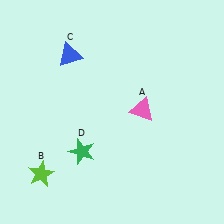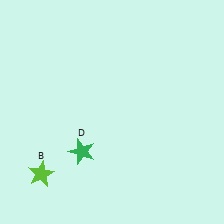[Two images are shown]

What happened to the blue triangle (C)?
The blue triangle (C) was removed in Image 2. It was in the top-left area of Image 1.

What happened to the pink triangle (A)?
The pink triangle (A) was removed in Image 2. It was in the top-right area of Image 1.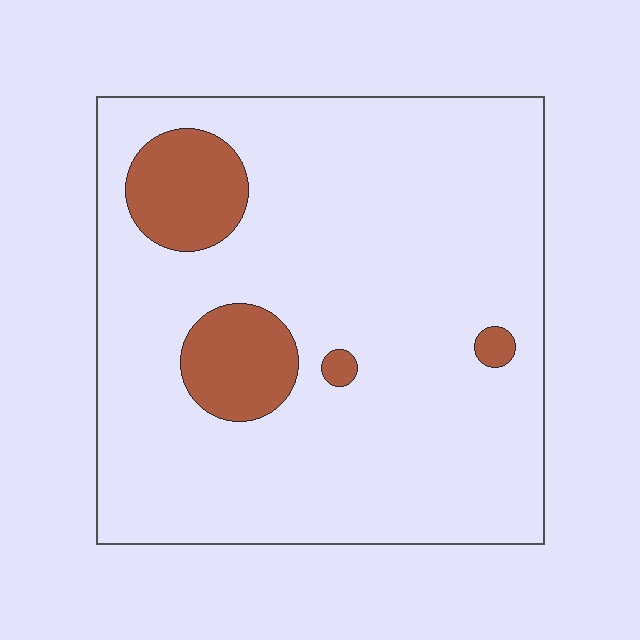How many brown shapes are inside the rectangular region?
4.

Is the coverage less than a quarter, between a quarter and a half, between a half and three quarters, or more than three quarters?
Less than a quarter.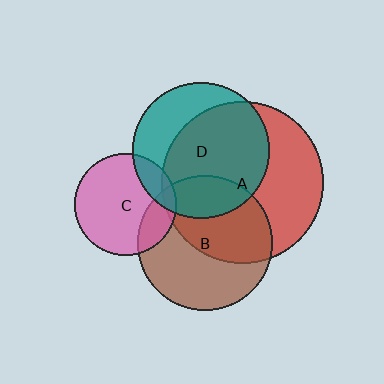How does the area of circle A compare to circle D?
Approximately 1.4 times.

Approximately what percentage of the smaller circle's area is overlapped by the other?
Approximately 15%.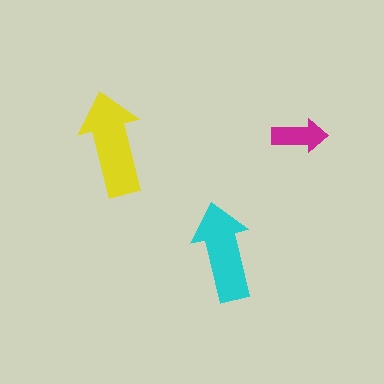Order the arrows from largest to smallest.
the yellow one, the cyan one, the magenta one.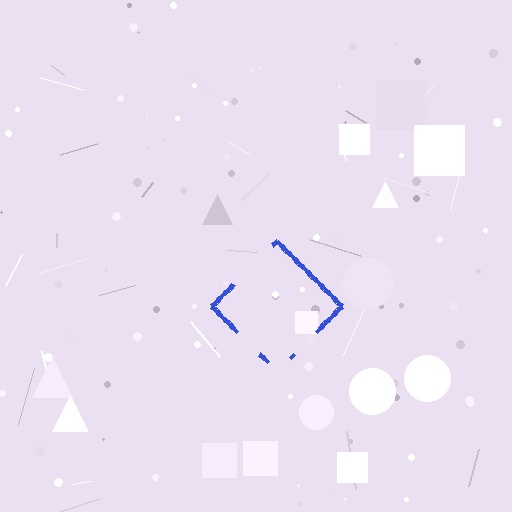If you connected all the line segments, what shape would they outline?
They would outline a diamond.